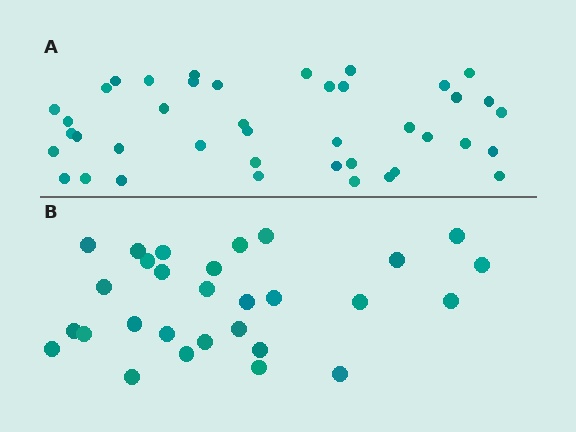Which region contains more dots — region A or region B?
Region A (the top region) has more dots.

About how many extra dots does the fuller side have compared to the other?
Region A has roughly 12 or so more dots than region B.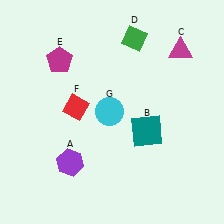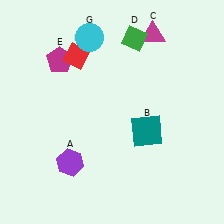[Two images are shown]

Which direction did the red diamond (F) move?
The red diamond (F) moved up.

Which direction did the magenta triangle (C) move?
The magenta triangle (C) moved left.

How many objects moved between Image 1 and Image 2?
3 objects moved between the two images.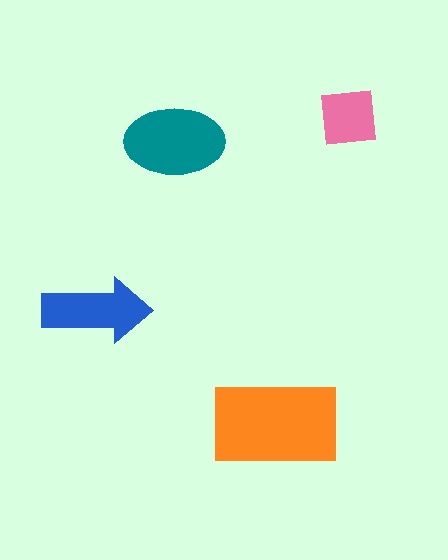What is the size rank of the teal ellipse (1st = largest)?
2nd.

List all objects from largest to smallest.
The orange rectangle, the teal ellipse, the blue arrow, the pink square.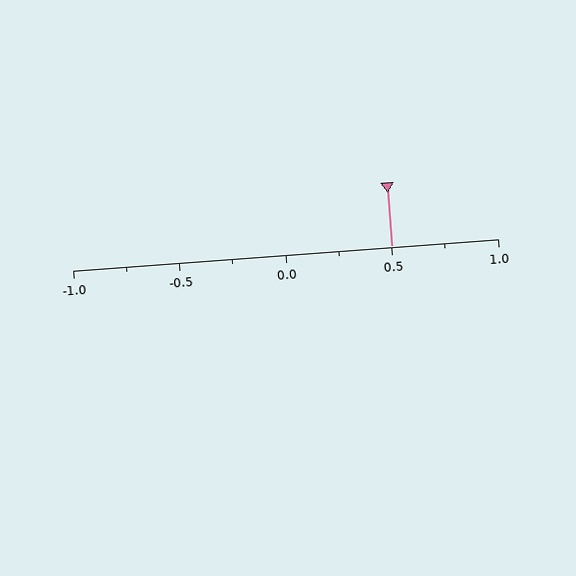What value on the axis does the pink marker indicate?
The marker indicates approximately 0.5.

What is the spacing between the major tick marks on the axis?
The major ticks are spaced 0.5 apart.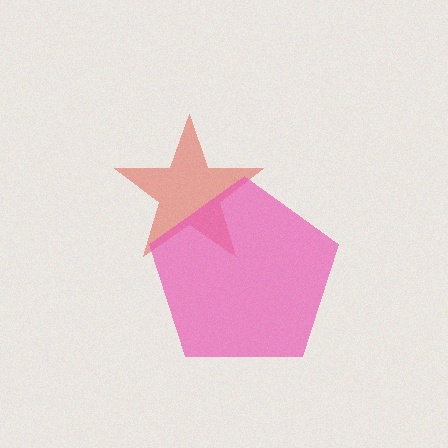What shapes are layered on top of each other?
The layered shapes are: a red star, a pink pentagon.